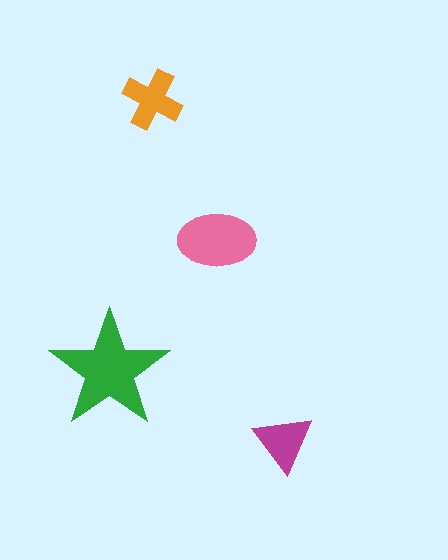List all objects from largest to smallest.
The green star, the pink ellipse, the orange cross, the magenta triangle.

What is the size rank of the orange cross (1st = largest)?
3rd.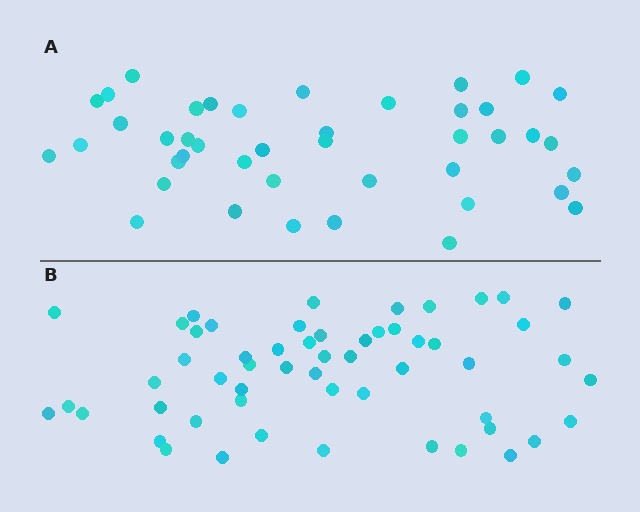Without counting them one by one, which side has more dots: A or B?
Region B (the bottom region) has more dots.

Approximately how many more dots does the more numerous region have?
Region B has approximately 15 more dots than region A.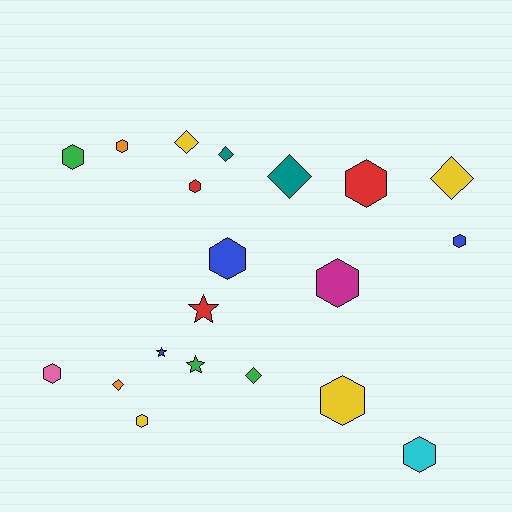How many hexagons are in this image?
There are 11 hexagons.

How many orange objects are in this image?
There are 2 orange objects.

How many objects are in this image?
There are 20 objects.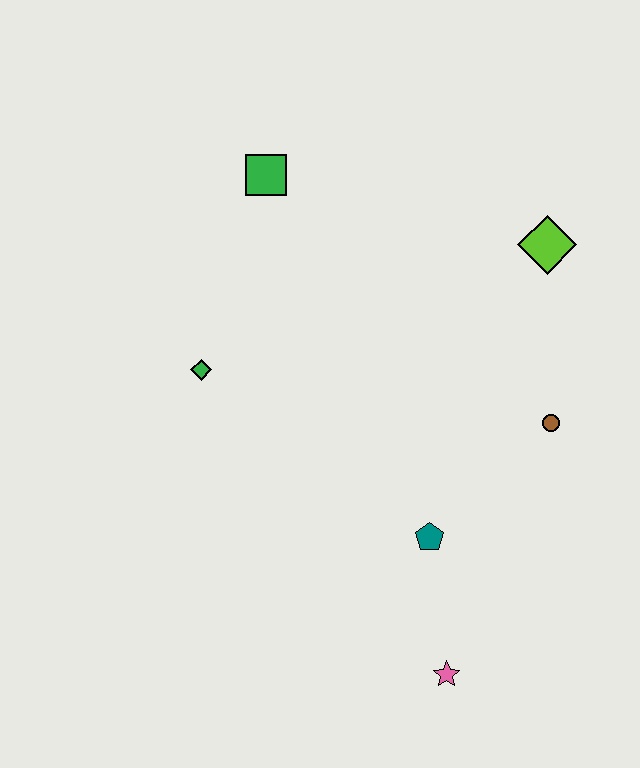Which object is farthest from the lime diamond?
The pink star is farthest from the lime diamond.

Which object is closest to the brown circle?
The teal pentagon is closest to the brown circle.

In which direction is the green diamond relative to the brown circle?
The green diamond is to the left of the brown circle.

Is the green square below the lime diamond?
No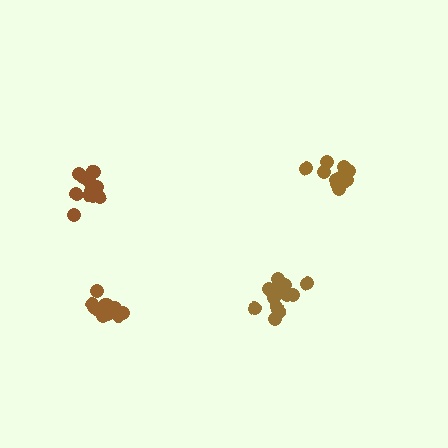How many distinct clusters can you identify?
There are 4 distinct clusters.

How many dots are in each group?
Group 1: 13 dots, Group 2: 12 dots, Group 3: 16 dots, Group 4: 12 dots (53 total).